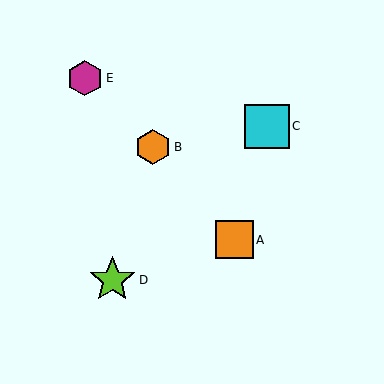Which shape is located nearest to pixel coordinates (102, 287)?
The lime star (labeled D) at (112, 280) is nearest to that location.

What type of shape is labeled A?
Shape A is an orange square.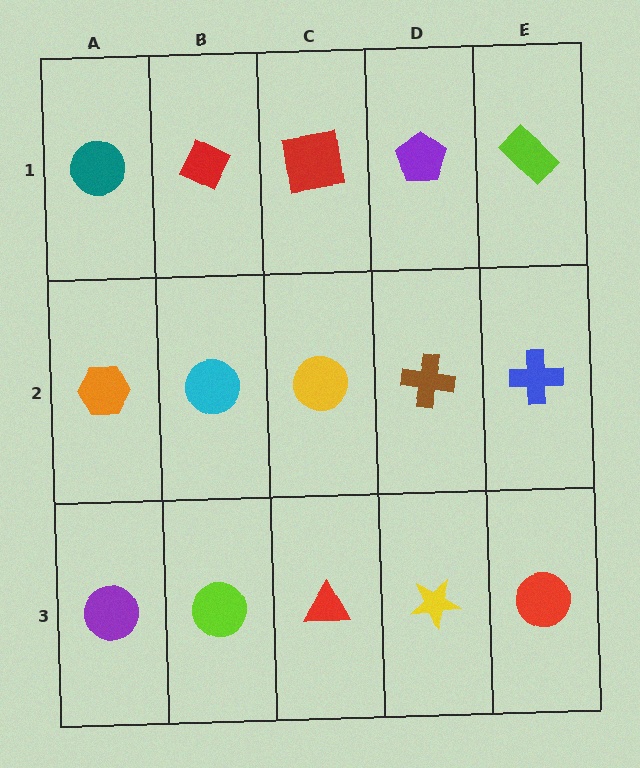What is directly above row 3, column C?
A yellow circle.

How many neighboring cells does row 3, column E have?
2.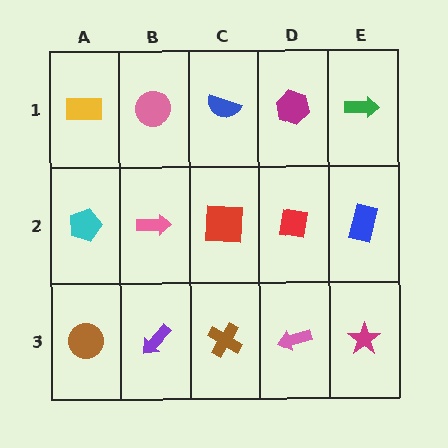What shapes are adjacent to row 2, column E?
A green arrow (row 1, column E), a magenta star (row 3, column E), a red square (row 2, column D).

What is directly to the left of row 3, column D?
A brown cross.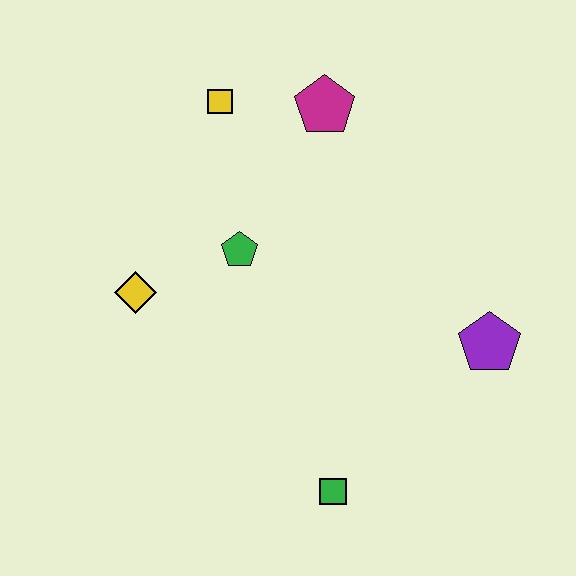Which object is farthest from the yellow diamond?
The purple pentagon is farthest from the yellow diamond.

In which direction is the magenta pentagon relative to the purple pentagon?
The magenta pentagon is above the purple pentagon.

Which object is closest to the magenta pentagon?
The yellow square is closest to the magenta pentagon.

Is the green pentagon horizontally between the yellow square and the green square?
Yes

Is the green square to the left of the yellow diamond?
No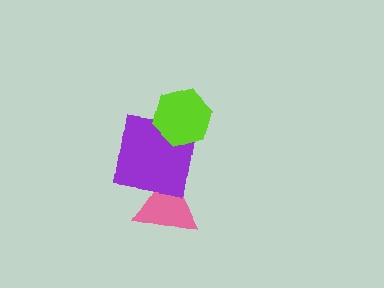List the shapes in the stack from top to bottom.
From top to bottom: the lime hexagon, the purple square, the pink triangle.